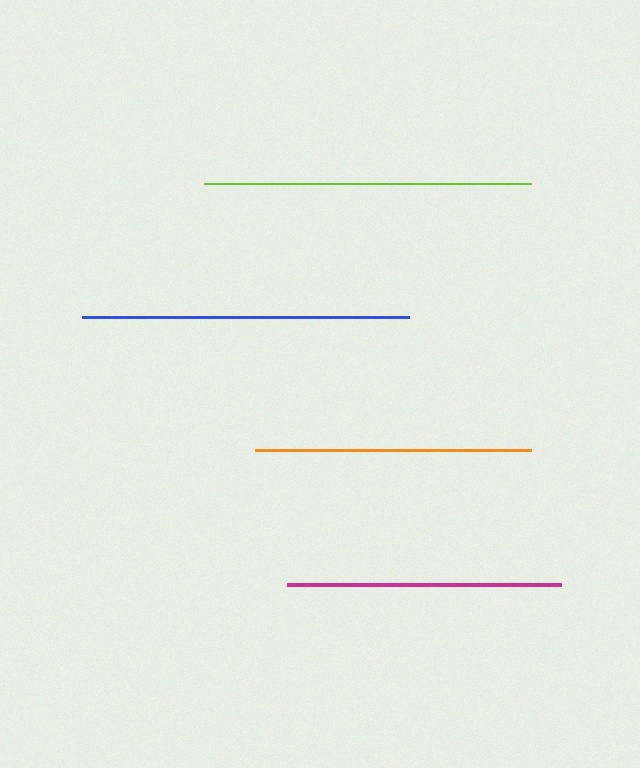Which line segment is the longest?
The blue line is the longest at approximately 327 pixels.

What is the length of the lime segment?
The lime segment is approximately 327 pixels long.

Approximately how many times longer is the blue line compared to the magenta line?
The blue line is approximately 1.2 times the length of the magenta line.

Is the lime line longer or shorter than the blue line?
The blue line is longer than the lime line.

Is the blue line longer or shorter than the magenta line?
The blue line is longer than the magenta line.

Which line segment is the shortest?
The magenta line is the shortest at approximately 274 pixels.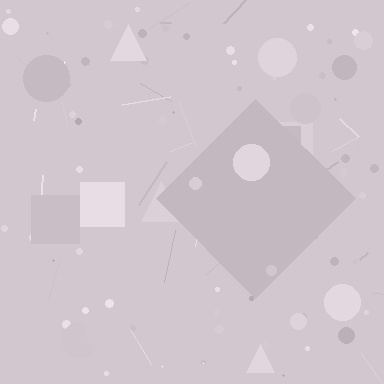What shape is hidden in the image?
A diamond is hidden in the image.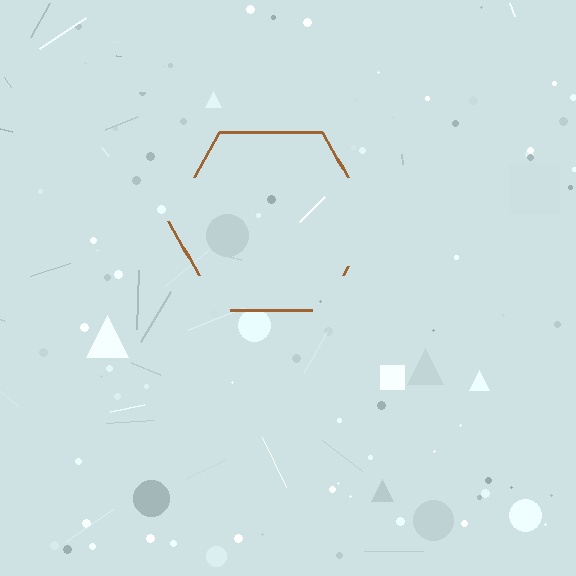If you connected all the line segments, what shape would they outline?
They would outline a hexagon.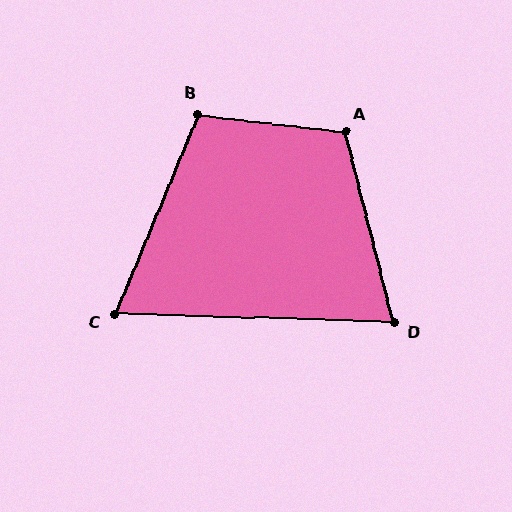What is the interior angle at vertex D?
Approximately 74 degrees (acute).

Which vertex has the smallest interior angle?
C, at approximately 69 degrees.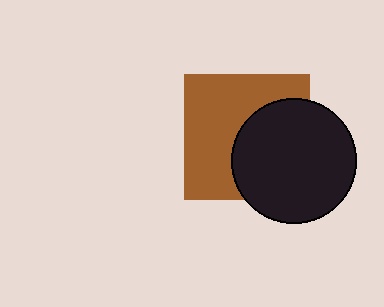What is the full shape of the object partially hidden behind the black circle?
The partially hidden object is a brown square.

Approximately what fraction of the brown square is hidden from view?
Roughly 44% of the brown square is hidden behind the black circle.